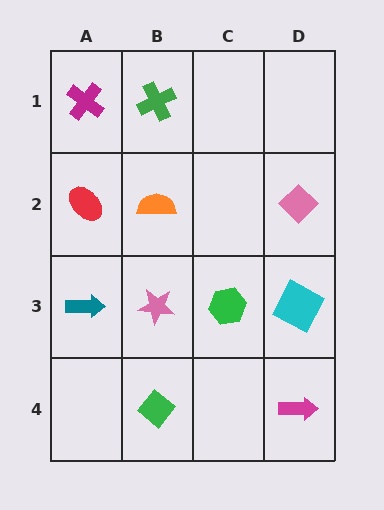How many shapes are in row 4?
2 shapes.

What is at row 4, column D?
A magenta arrow.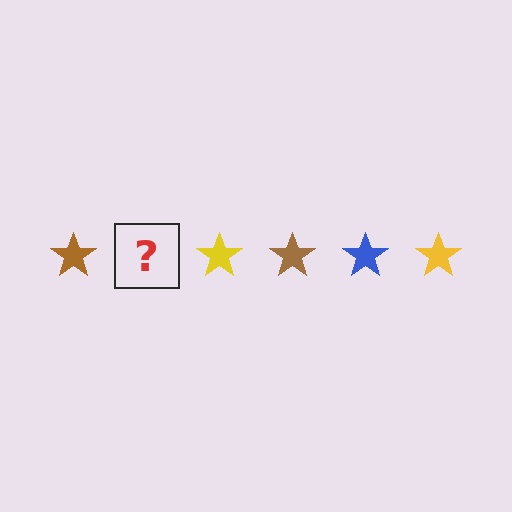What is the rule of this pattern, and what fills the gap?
The rule is that the pattern cycles through brown, blue, yellow stars. The gap should be filled with a blue star.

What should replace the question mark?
The question mark should be replaced with a blue star.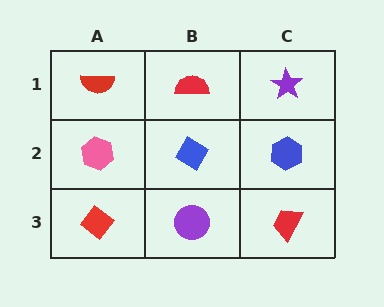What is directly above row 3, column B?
A blue diamond.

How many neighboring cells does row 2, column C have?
3.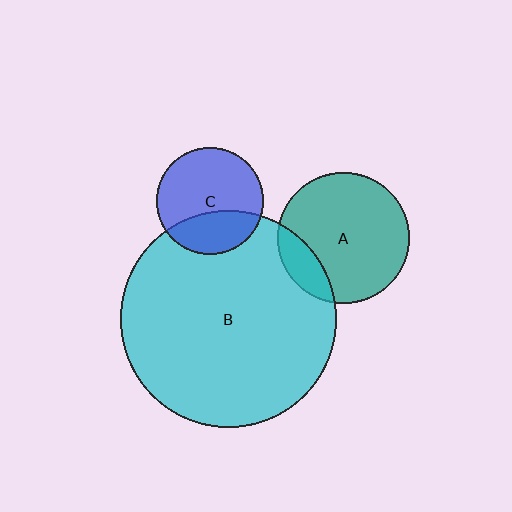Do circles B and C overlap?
Yes.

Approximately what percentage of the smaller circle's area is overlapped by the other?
Approximately 30%.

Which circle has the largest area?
Circle B (cyan).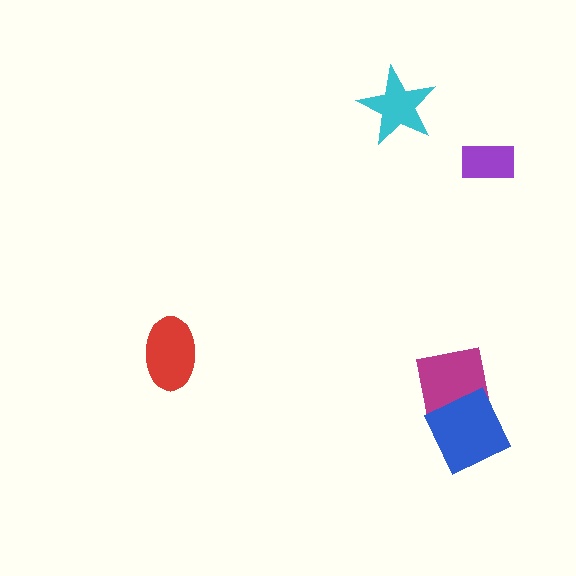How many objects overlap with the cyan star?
0 objects overlap with the cyan star.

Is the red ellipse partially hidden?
No, no other shape covers it.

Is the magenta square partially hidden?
Yes, it is partially covered by another shape.